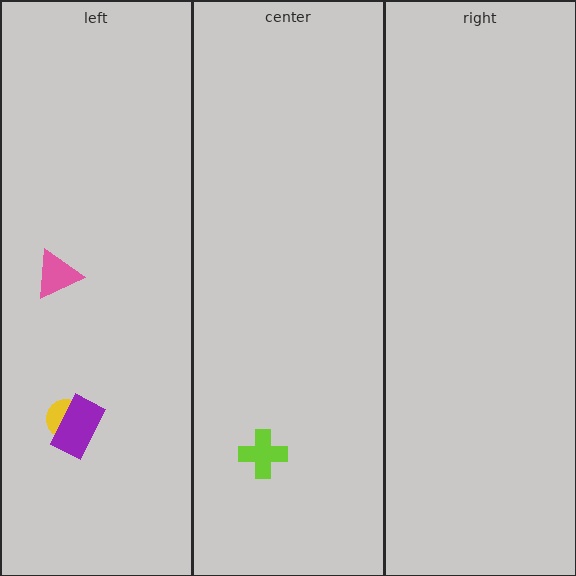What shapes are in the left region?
The pink triangle, the yellow circle, the purple rectangle.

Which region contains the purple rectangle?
The left region.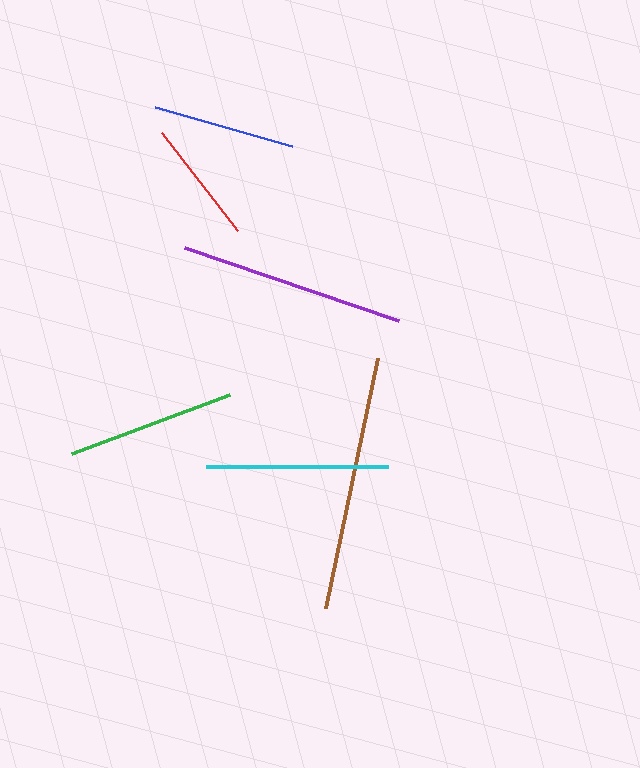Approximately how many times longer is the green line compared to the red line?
The green line is approximately 1.4 times the length of the red line.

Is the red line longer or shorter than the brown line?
The brown line is longer than the red line.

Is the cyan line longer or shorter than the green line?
The cyan line is longer than the green line.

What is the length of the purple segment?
The purple segment is approximately 227 pixels long.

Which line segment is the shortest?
The red line is the shortest at approximately 124 pixels.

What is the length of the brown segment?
The brown segment is approximately 255 pixels long.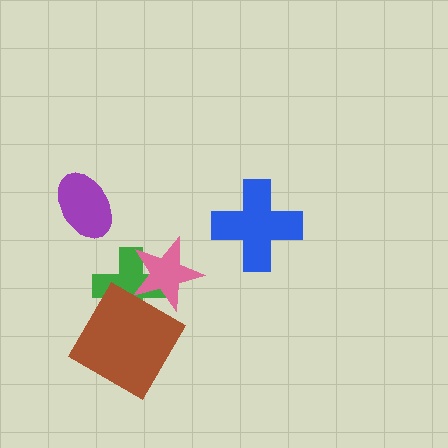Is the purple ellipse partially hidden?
No, no other shape covers it.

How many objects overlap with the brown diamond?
1 object overlaps with the brown diamond.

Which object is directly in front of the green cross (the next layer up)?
The pink star is directly in front of the green cross.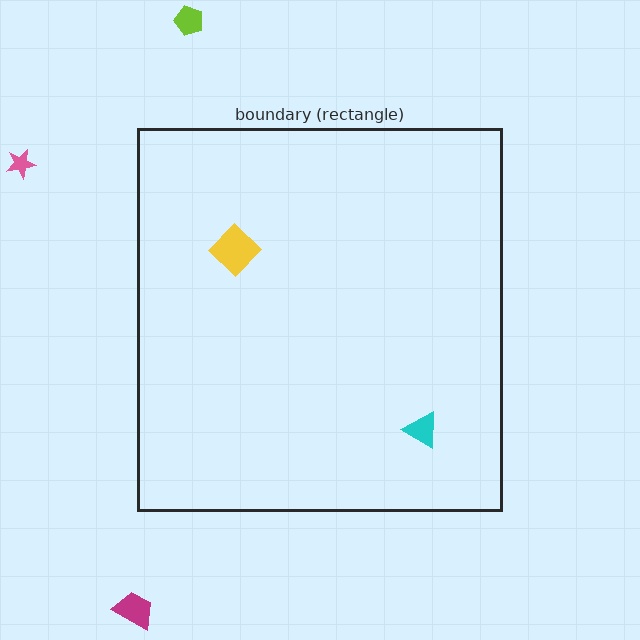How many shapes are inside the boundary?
2 inside, 3 outside.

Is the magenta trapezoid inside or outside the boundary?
Outside.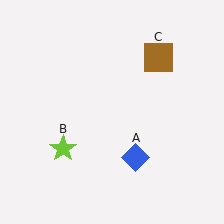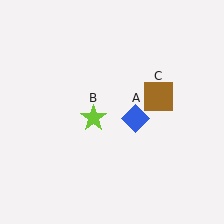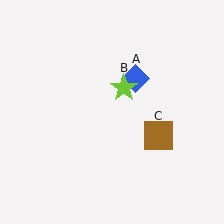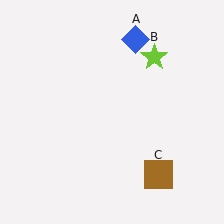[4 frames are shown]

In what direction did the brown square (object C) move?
The brown square (object C) moved down.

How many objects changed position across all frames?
3 objects changed position: blue diamond (object A), lime star (object B), brown square (object C).